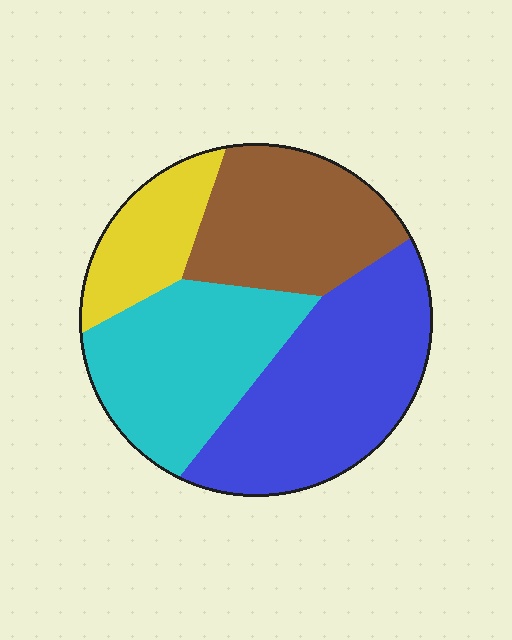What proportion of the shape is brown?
Brown takes up between a sixth and a third of the shape.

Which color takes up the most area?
Blue, at roughly 35%.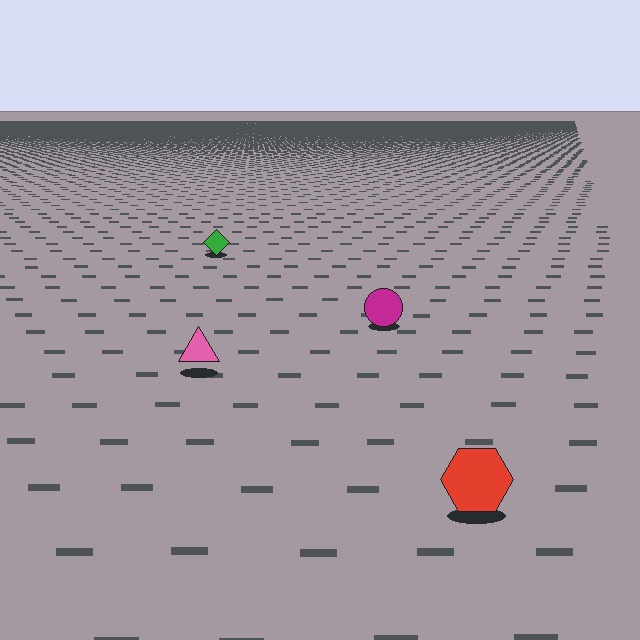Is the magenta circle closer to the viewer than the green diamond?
Yes. The magenta circle is closer — you can tell from the texture gradient: the ground texture is coarser near it.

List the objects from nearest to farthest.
From nearest to farthest: the red hexagon, the pink triangle, the magenta circle, the green diamond.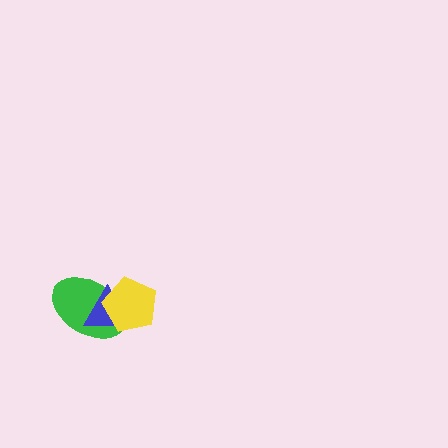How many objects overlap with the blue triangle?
2 objects overlap with the blue triangle.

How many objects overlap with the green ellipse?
2 objects overlap with the green ellipse.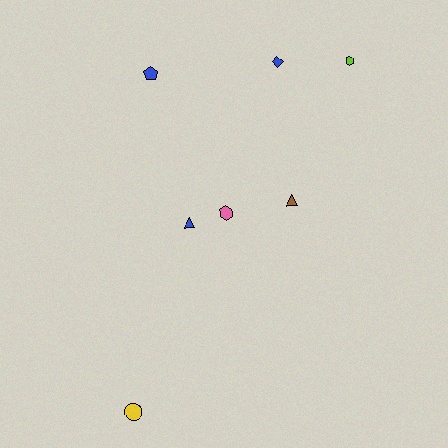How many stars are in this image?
There are no stars.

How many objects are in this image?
There are 7 objects.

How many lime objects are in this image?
There is 1 lime object.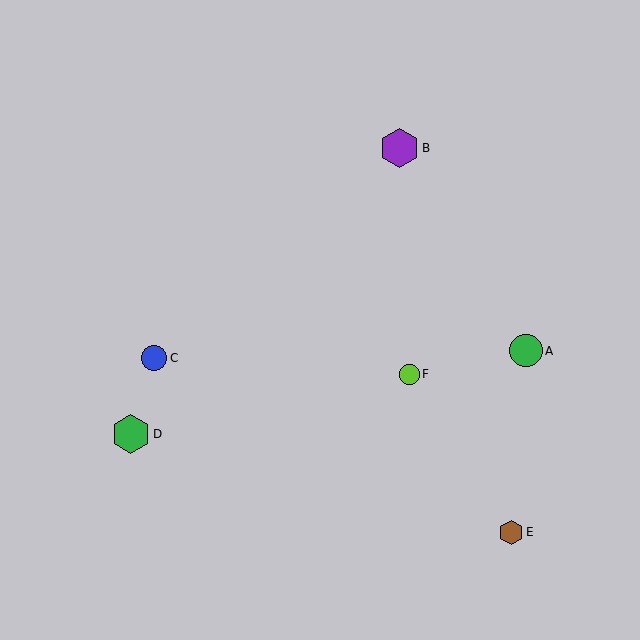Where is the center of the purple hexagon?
The center of the purple hexagon is at (399, 148).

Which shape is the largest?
The green hexagon (labeled D) is the largest.